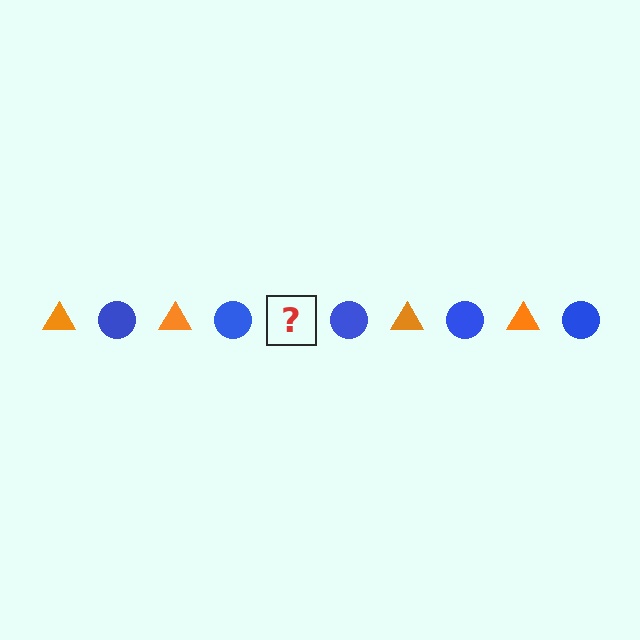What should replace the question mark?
The question mark should be replaced with an orange triangle.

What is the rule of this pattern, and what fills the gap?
The rule is that the pattern alternates between orange triangle and blue circle. The gap should be filled with an orange triangle.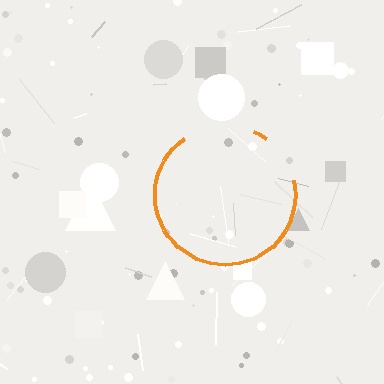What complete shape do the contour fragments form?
The contour fragments form a circle.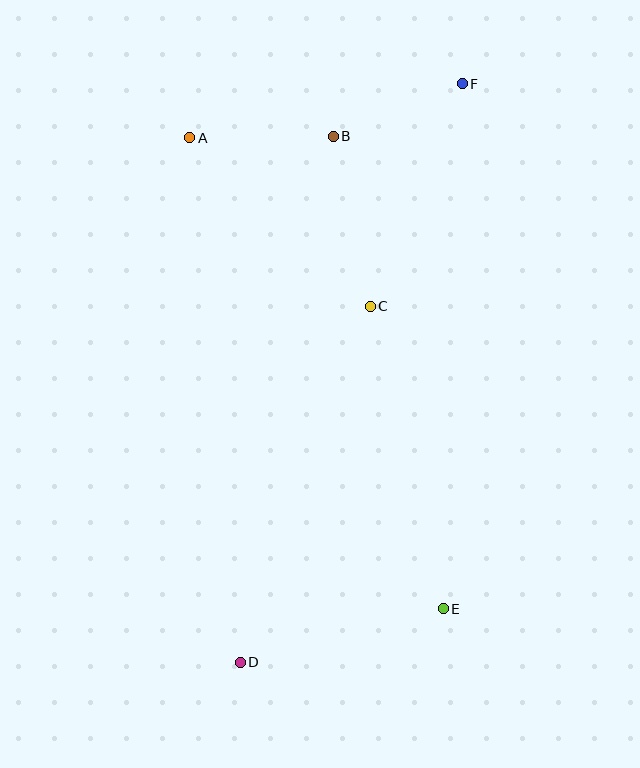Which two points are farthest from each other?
Points D and F are farthest from each other.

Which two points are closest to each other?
Points B and F are closest to each other.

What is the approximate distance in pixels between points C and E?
The distance between C and E is approximately 311 pixels.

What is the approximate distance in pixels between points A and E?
The distance between A and E is approximately 535 pixels.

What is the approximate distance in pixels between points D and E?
The distance between D and E is approximately 210 pixels.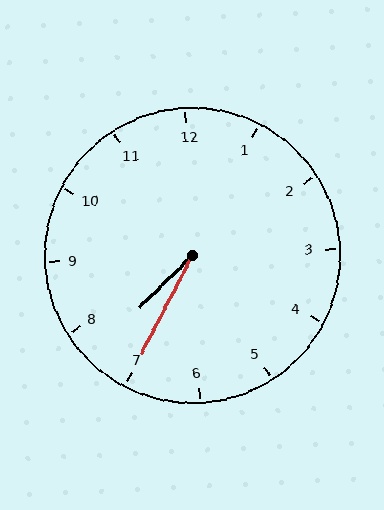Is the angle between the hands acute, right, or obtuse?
It is acute.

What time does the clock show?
7:35.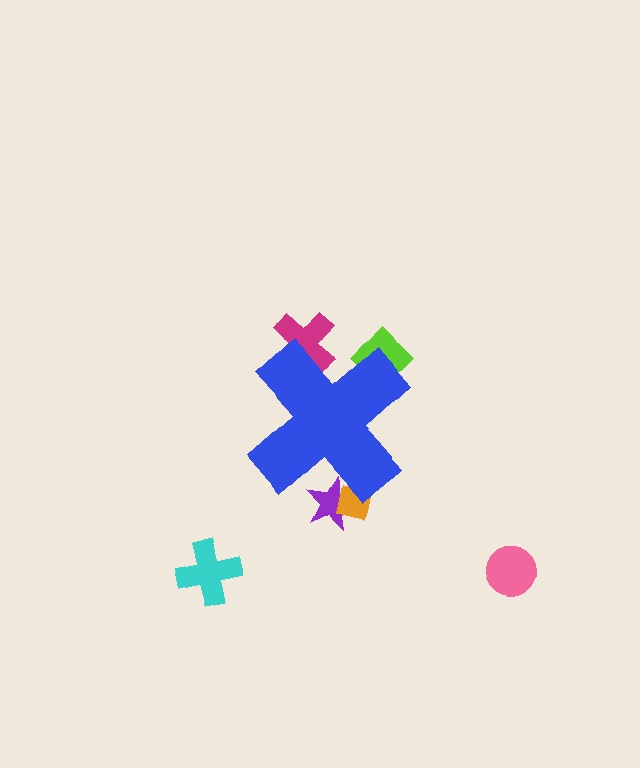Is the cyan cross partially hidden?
No, the cyan cross is fully visible.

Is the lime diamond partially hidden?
Yes, the lime diamond is partially hidden behind the blue cross.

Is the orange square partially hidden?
Yes, the orange square is partially hidden behind the blue cross.